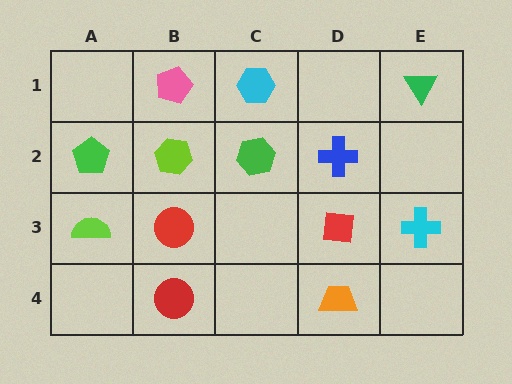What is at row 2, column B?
A lime hexagon.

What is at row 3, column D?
A red square.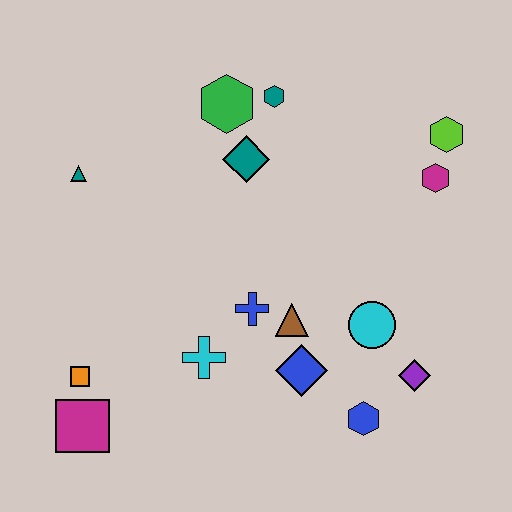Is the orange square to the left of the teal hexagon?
Yes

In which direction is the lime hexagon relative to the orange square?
The lime hexagon is to the right of the orange square.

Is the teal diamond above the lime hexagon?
No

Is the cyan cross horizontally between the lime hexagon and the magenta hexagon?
No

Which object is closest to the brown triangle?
The blue cross is closest to the brown triangle.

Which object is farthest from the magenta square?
The lime hexagon is farthest from the magenta square.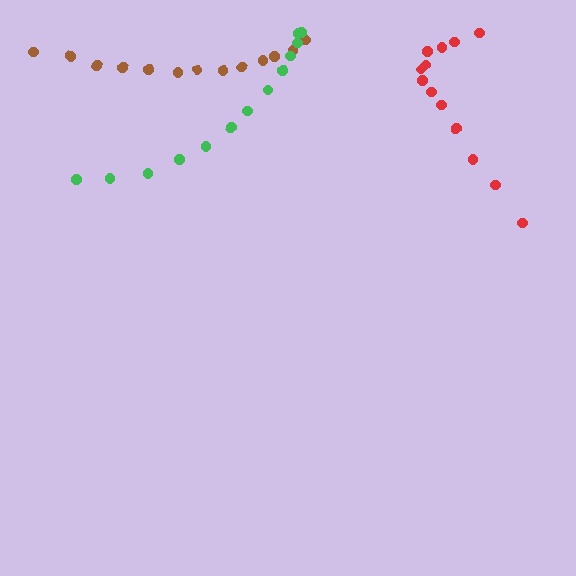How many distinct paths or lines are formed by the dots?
There are 3 distinct paths.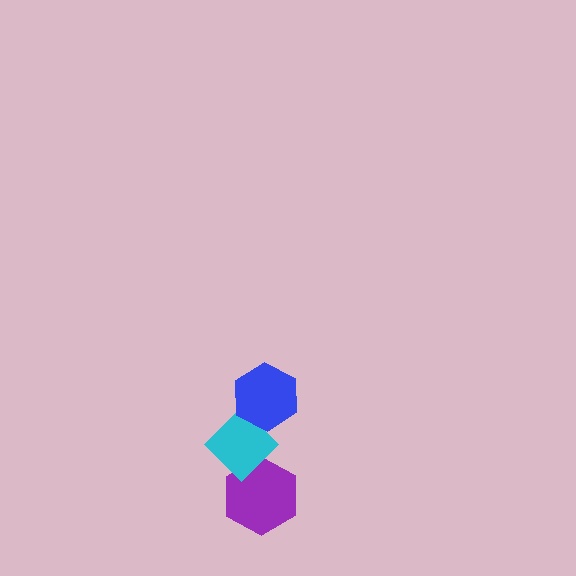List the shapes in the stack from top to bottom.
From top to bottom: the blue hexagon, the cyan diamond, the purple hexagon.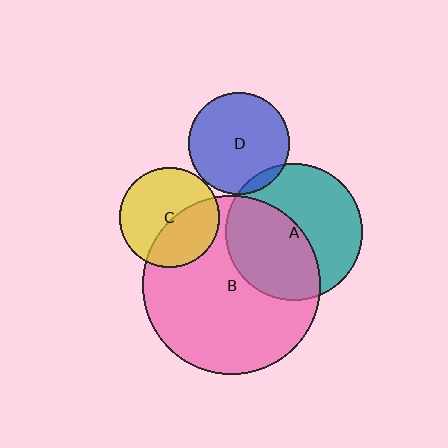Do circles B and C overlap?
Yes.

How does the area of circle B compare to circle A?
Approximately 1.7 times.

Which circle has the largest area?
Circle B (pink).